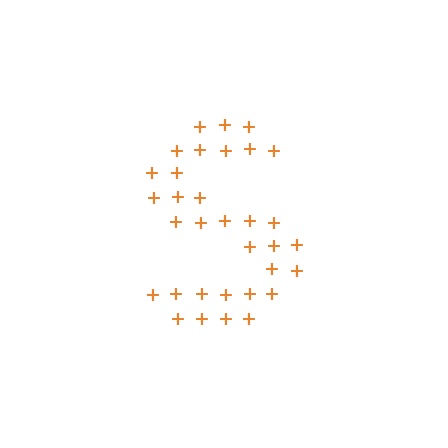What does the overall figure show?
The overall figure shows the letter S.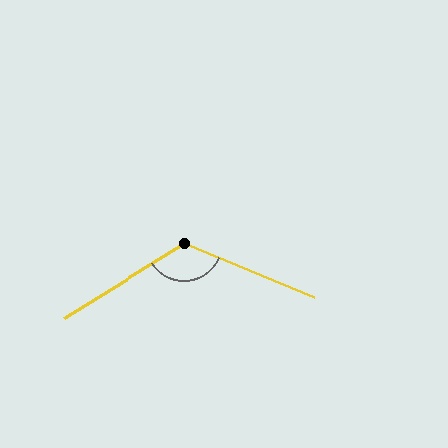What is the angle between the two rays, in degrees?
Approximately 126 degrees.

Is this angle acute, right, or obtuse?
It is obtuse.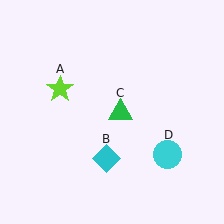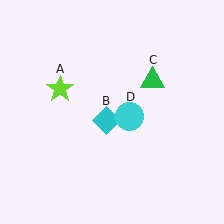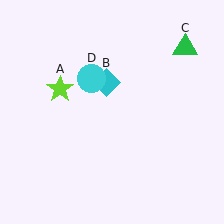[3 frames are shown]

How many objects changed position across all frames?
3 objects changed position: cyan diamond (object B), green triangle (object C), cyan circle (object D).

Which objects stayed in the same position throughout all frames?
Lime star (object A) remained stationary.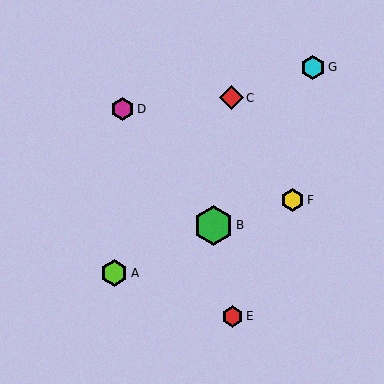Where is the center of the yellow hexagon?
The center of the yellow hexagon is at (292, 200).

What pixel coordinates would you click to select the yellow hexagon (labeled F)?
Click at (292, 200) to select the yellow hexagon F.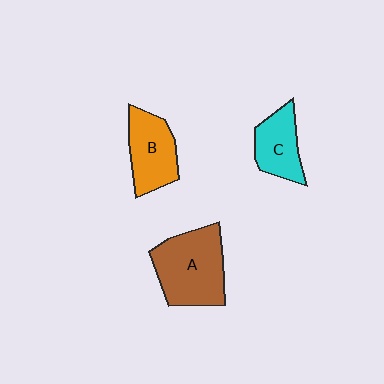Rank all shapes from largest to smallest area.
From largest to smallest: A (brown), B (orange), C (cyan).